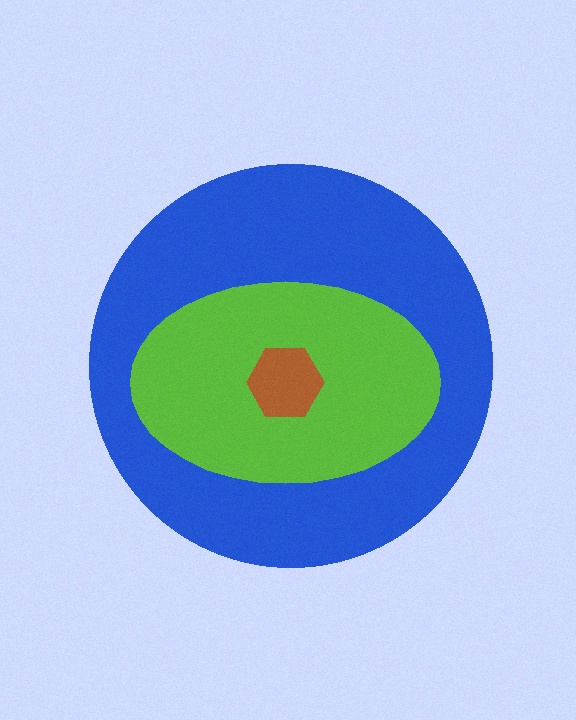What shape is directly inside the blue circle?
The lime ellipse.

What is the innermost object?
The brown hexagon.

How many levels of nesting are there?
3.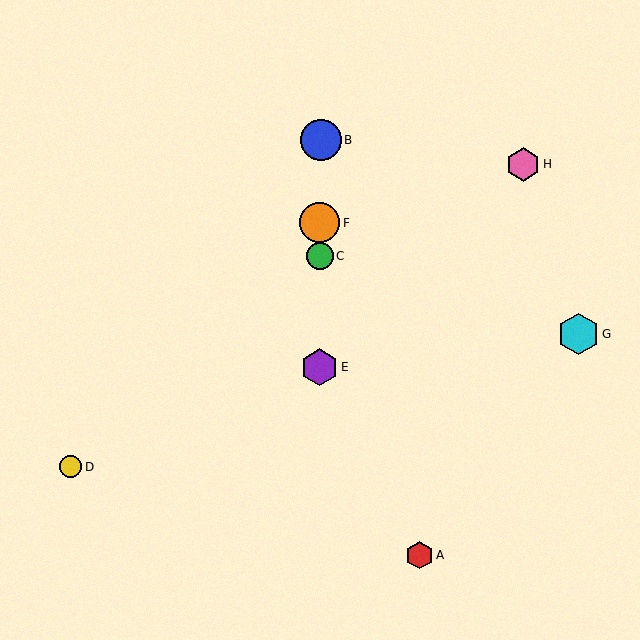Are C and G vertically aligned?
No, C is at x≈320 and G is at x≈578.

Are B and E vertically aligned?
Yes, both are at x≈320.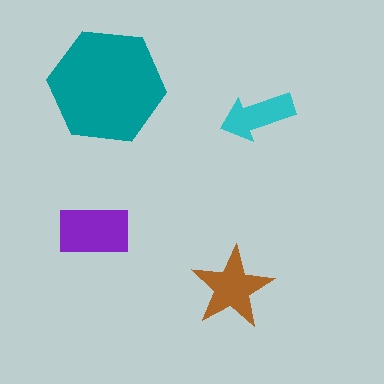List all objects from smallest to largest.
The cyan arrow, the brown star, the purple rectangle, the teal hexagon.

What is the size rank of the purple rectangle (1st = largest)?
2nd.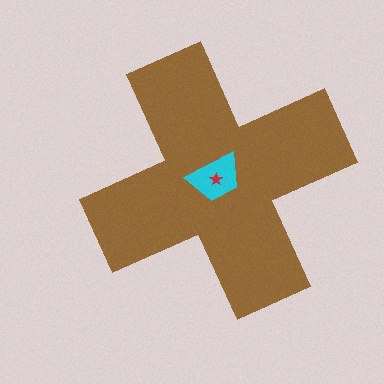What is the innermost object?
The red star.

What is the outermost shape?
The brown cross.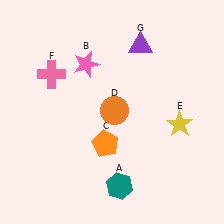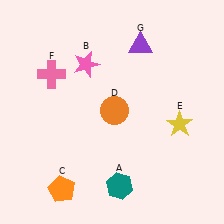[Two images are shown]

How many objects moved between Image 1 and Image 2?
1 object moved between the two images.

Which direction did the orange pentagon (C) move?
The orange pentagon (C) moved down.